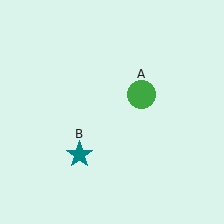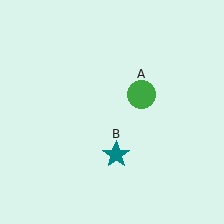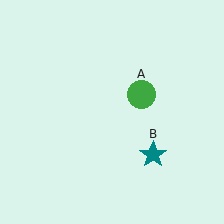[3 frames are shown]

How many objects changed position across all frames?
1 object changed position: teal star (object B).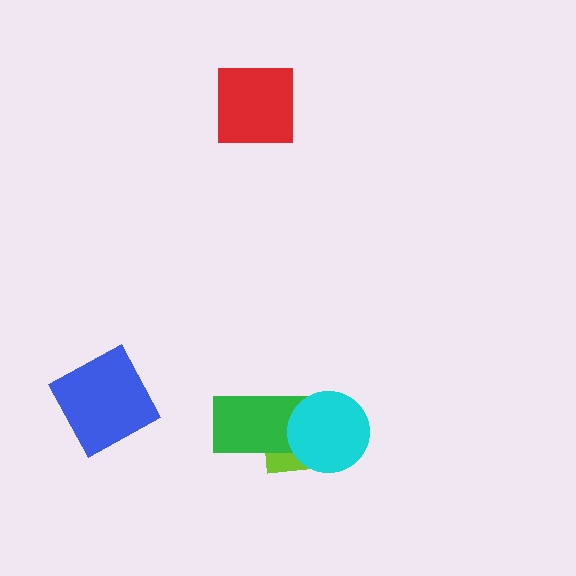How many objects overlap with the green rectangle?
2 objects overlap with the green rectangle.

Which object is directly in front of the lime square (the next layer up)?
The green rectangle is directly in front of the lime square.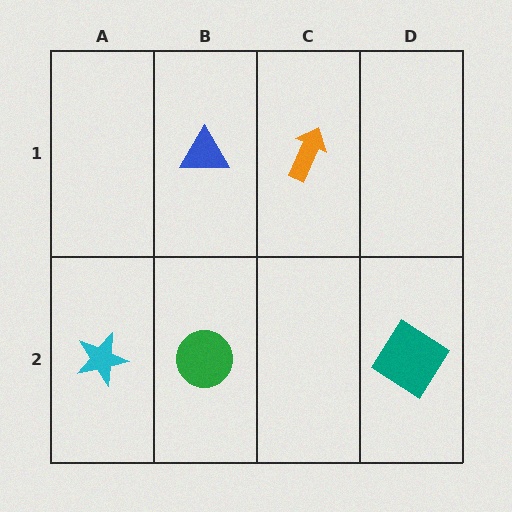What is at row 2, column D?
A teal diamond.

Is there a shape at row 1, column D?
No, that cell is empty.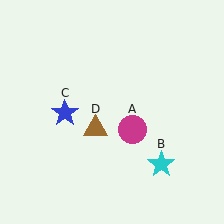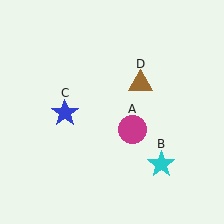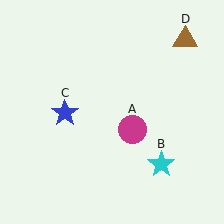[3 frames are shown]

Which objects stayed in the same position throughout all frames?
Magenta circle (object A) and cyan star (object B) and blue star (object C) remained stationary.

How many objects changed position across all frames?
1 object changed position: brown triangle (object D).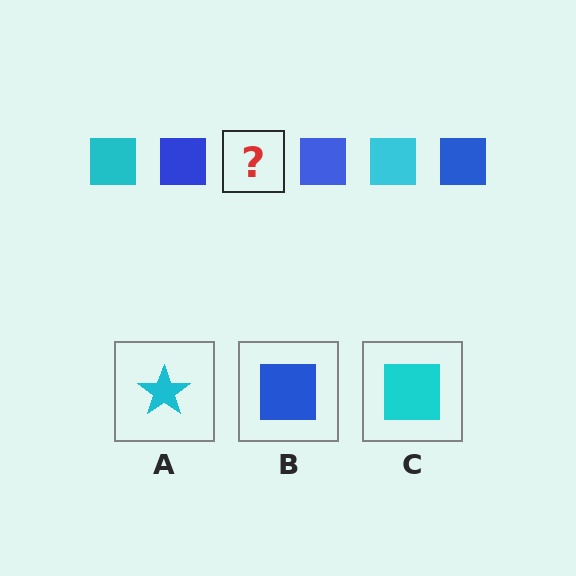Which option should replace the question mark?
Option C.